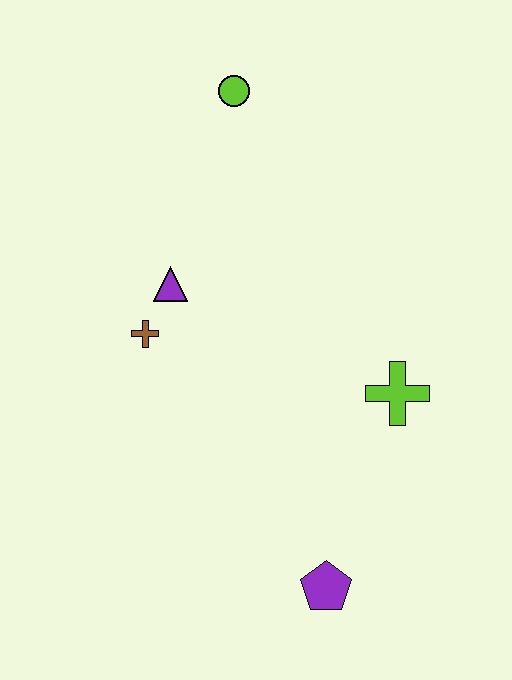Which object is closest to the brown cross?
The purple triangle is closest to the brown cross.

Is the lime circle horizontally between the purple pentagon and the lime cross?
No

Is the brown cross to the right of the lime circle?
No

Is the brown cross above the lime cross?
Yes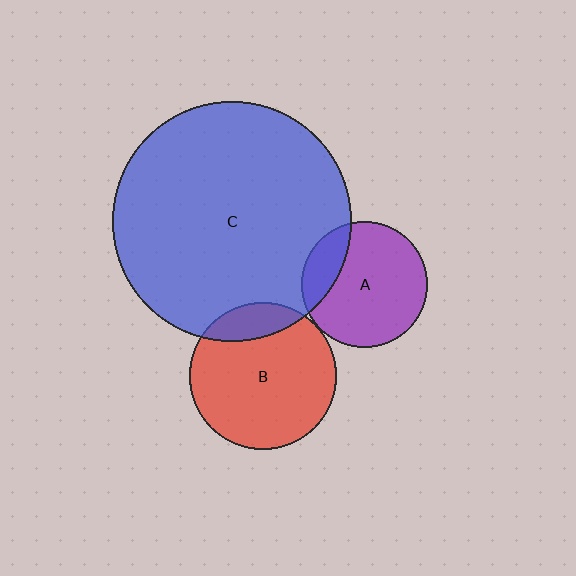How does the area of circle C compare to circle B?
Approximately 2.6 times.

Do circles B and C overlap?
Yes.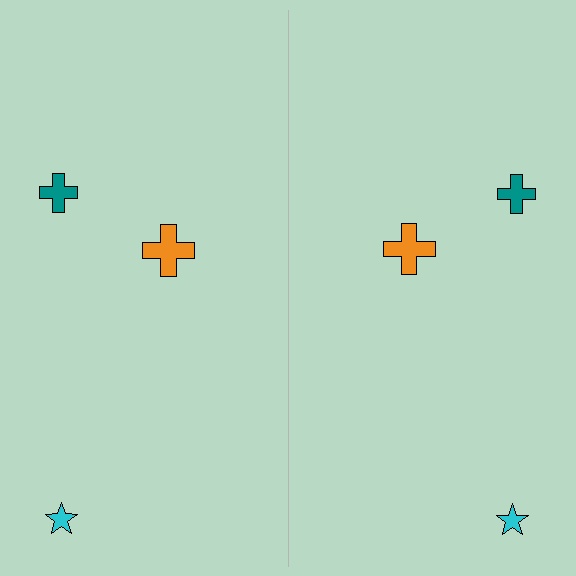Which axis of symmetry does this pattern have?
The pattern has a vertical axis of symmetry running through the center of the image.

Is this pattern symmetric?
Yes, this pattern has bilateral (reflection) symmetry.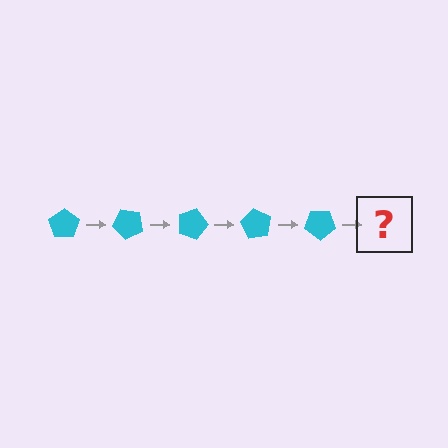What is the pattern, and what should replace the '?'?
The pattern is that the pentagon rotates 45 degrees each step. The '?' should be a cyan pentagon rotated 225 degrees.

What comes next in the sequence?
The next element should be a cyan pentagon rotated 225 degrees.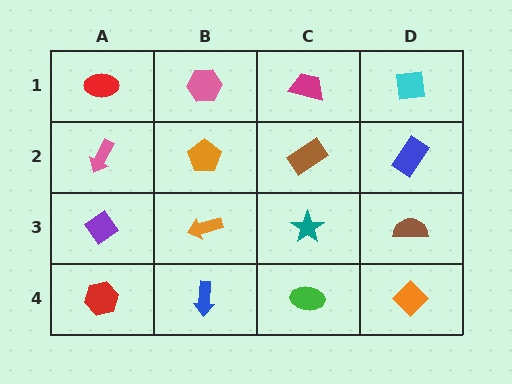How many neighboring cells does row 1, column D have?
2.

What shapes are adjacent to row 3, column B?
An orange pentagon (row 2, column B), a blue arrow (row 4, column B), a purple diamond (row 3, column A), a teal star (row 3, column C).